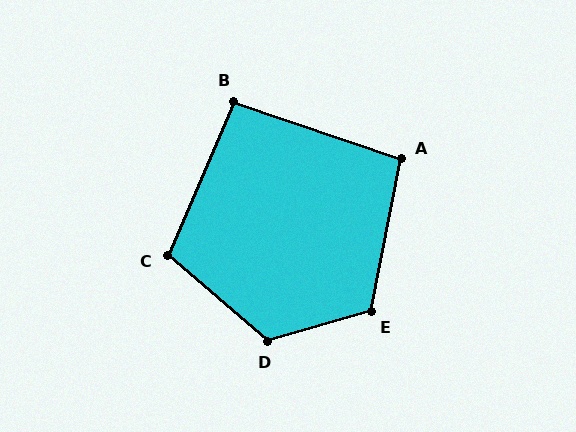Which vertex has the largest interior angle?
D, at approximately 123 degrees.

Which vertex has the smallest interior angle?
B, at approximately 94 degrees.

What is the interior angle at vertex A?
Approximately 98 degrees (obtuse).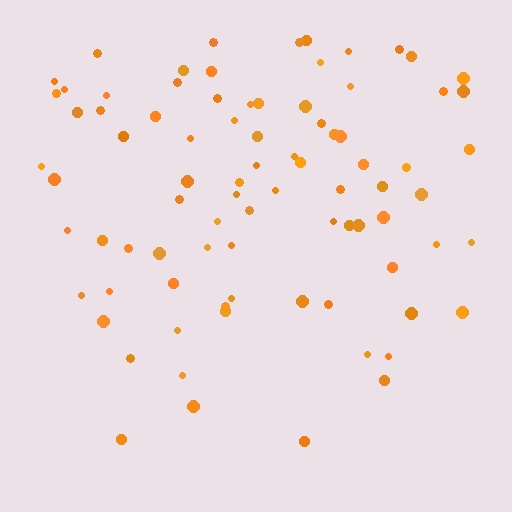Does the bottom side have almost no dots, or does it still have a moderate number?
Still a moderate number, just noticeably fewer than the top.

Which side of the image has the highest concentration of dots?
The top.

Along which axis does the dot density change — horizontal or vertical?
Vertical.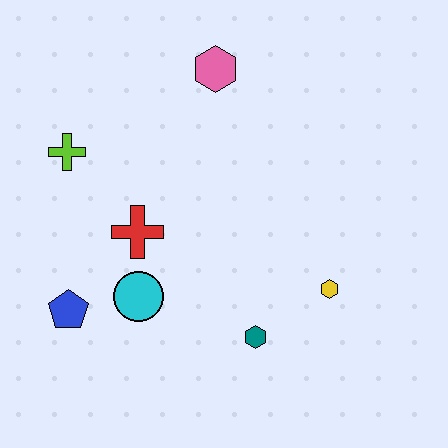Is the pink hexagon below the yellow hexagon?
No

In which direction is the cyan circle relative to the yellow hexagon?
The cyan circle is to the left of the yellow hexagon.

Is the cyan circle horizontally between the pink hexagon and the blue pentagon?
Yes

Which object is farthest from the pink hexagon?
The blue pentagon is farthest from the pink hexagon.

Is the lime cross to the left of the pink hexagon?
Yes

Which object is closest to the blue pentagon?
The cyan circle is closest to the blue pentagon.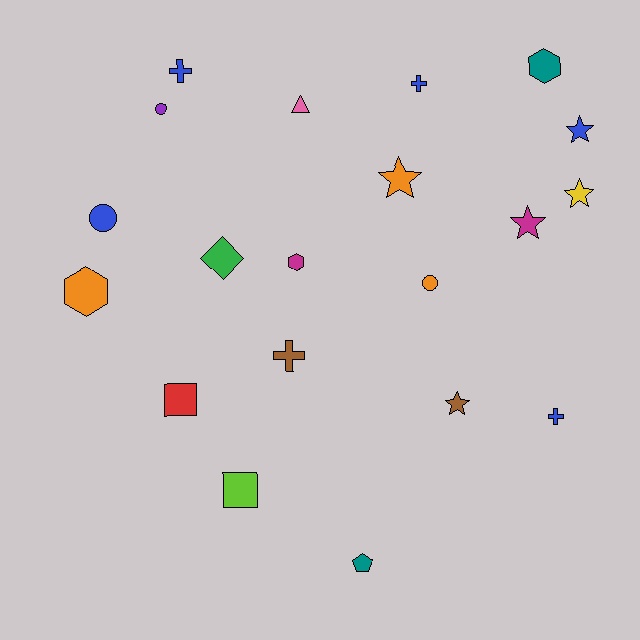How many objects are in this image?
There are 20 objects.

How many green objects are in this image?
There is 1 green object.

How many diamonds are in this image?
There is 1 diamond.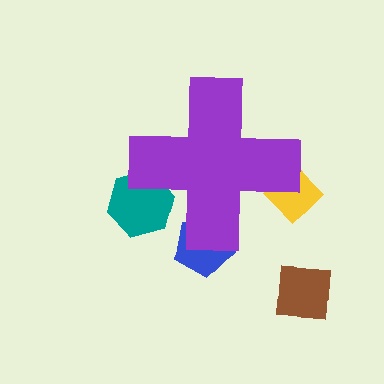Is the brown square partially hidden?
No, the brown square is fully visible.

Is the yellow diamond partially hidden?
Yes, the yellow diamond is partially hidden behind the purple cross.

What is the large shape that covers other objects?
A purple cross.